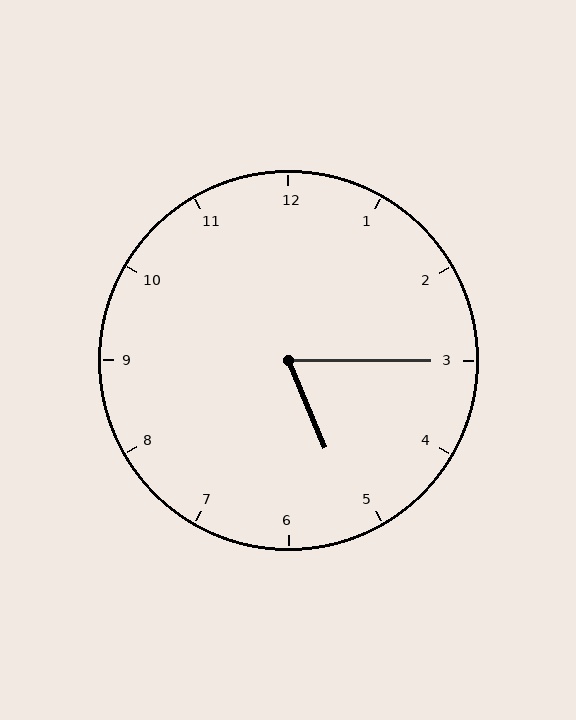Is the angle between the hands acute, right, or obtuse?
It is acute.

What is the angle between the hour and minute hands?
Approximately 68 degrees.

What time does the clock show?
5:15.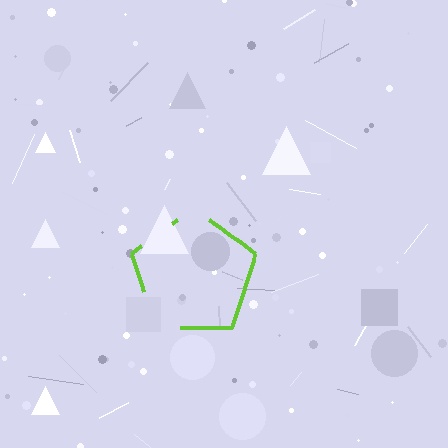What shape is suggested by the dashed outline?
The dashed outline suggests a pentagon.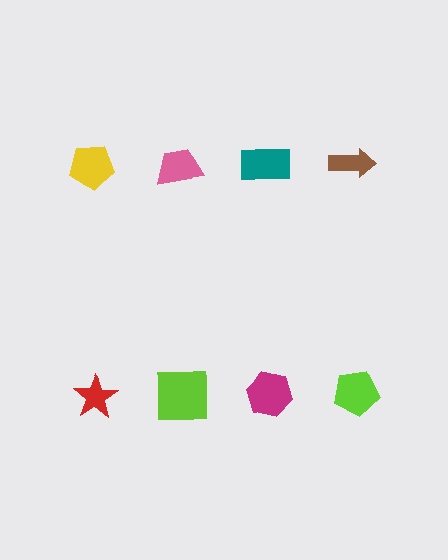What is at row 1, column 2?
A pink trapezoid.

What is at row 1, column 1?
A yellow pentagon.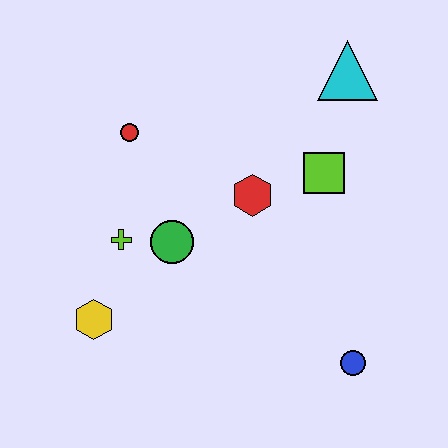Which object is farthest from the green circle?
The cyan triangle is farthest from the green circle.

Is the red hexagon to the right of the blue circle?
No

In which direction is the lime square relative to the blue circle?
The lime square is above the blue circle.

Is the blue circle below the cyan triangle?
Yes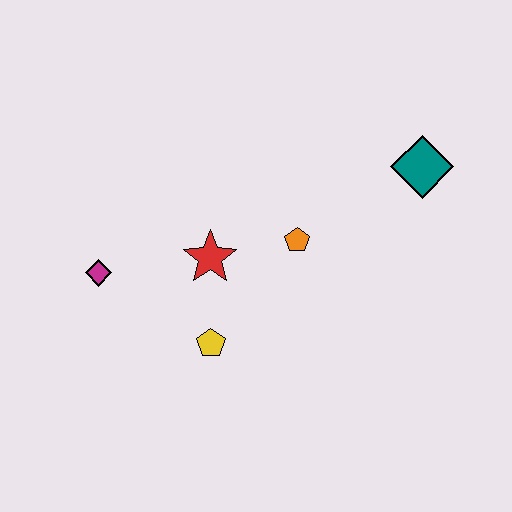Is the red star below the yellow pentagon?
No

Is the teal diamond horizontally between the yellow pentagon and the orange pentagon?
No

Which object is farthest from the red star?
The teal diamond is farthest from the red star.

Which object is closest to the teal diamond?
The orange pentagon is closest to the teal diamond.